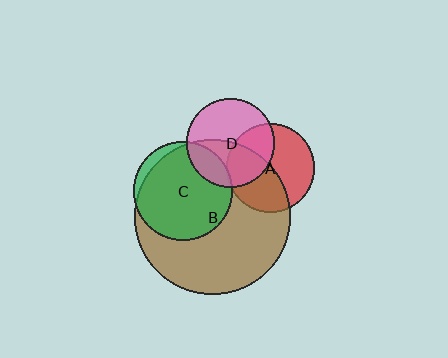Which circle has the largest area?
Circle B (brown).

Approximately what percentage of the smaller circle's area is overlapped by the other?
Approximately 90%.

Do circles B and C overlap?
Yes.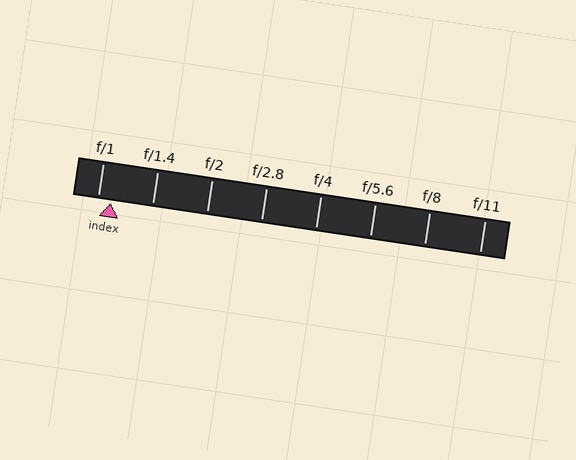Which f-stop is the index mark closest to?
The index mark is closest to f/1.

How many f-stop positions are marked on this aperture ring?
There are 8 f-stop positions marked.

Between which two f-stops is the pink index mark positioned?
The index mark is between f/1 and f/1.4.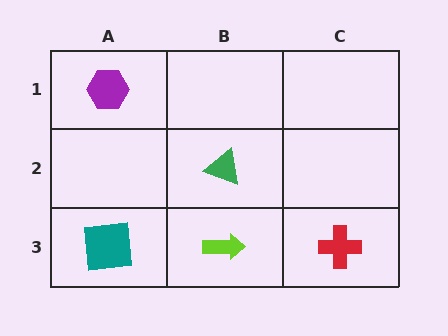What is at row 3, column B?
A lime arrow.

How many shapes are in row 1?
1 shape.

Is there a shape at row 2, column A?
No, that cell is empty.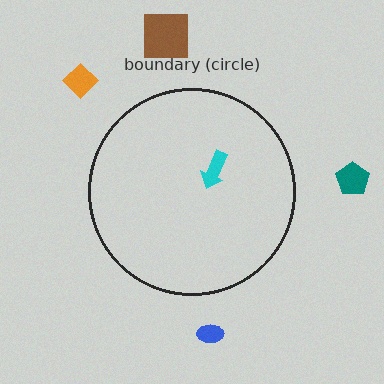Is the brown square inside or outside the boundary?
Outside.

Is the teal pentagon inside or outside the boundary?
Outside.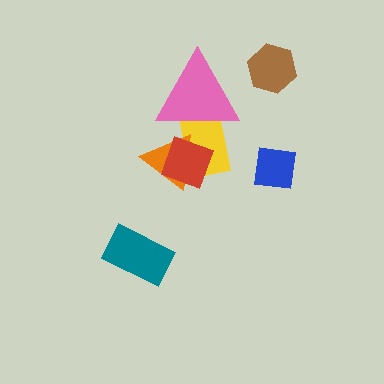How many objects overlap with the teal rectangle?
0 objects overlap with the teal rectangle.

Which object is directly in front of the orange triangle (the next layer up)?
The pink triangle is directly in front of the orange triangle.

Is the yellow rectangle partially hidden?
Yes, it is partially covered by another shape.